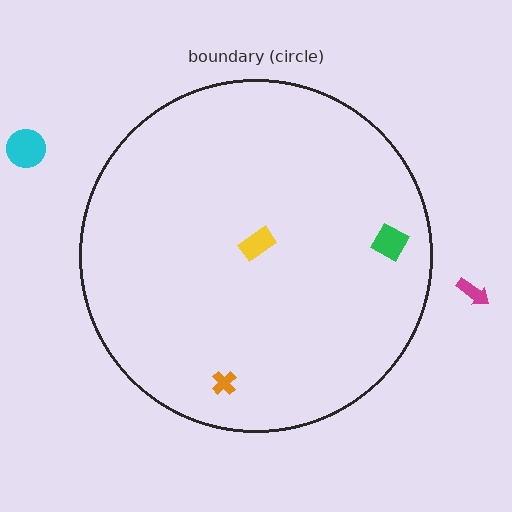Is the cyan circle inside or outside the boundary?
Outside.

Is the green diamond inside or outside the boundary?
Inside.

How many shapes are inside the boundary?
3 inside, 2 outside.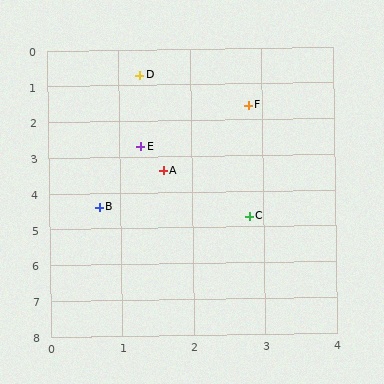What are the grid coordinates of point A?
Point A is at approximately (1.6, 3.4).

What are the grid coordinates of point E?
Point E is at approximately (1.3, 2.7).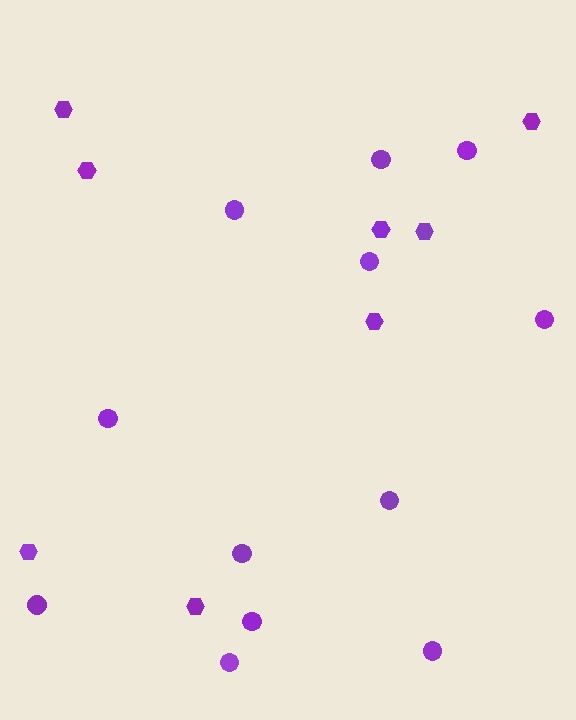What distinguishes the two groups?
There are 2 groups: one group of circles (12) and one group of hexagons (8).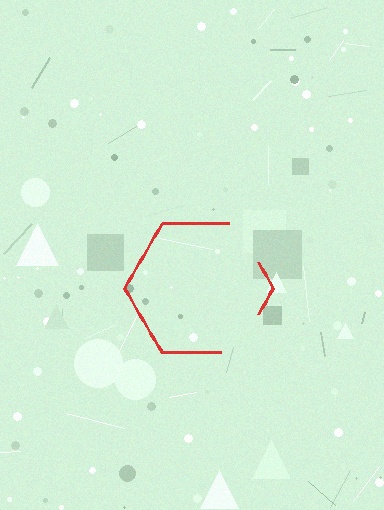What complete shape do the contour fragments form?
The contour fragments form a hexagon.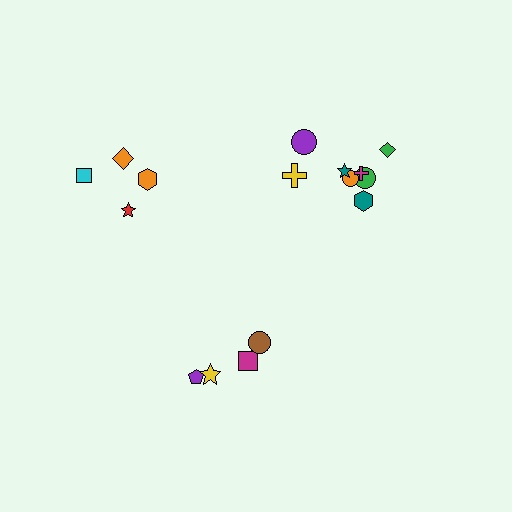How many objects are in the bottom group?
There are 4 objects.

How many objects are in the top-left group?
There are 4 objects.